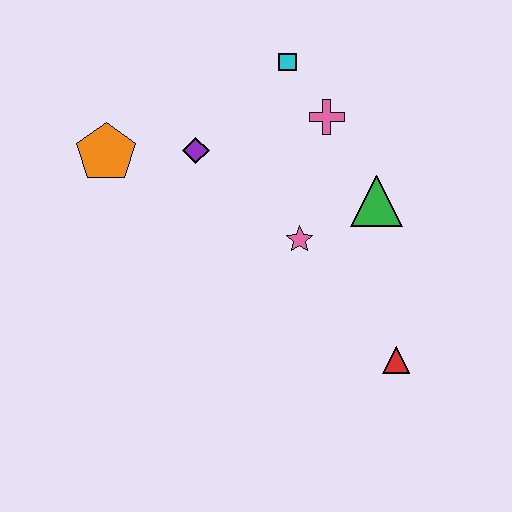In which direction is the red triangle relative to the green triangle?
The red triangle is below the green triangle.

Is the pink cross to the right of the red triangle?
No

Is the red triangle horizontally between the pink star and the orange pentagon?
No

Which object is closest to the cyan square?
The pink cross is closest to the cyan square.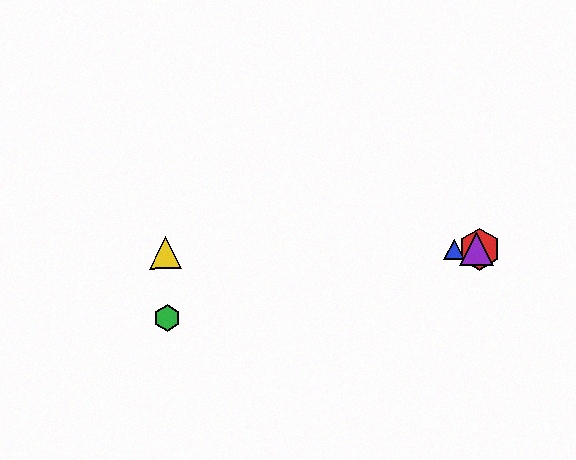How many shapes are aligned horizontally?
4 shapes (the red hexagon, the blue triangle, the yellow triangle, the purple triangle) are aligned horizontally.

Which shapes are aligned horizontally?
The red hexagon, the blue triangle, the yellow triangle, the purple triangle are aligned horizontally.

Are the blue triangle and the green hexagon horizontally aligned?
No, the blue triangle is at y≈249 and the green hexagon is at y≈318.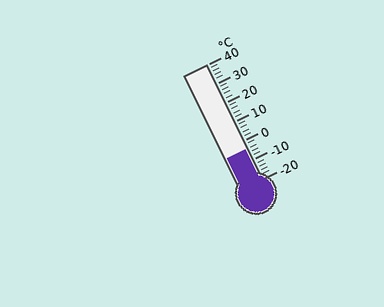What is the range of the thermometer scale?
The thermometer scale ranges from -20°C to 40°C.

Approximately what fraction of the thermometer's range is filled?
The thermometer is filled to approximately 25% of its range.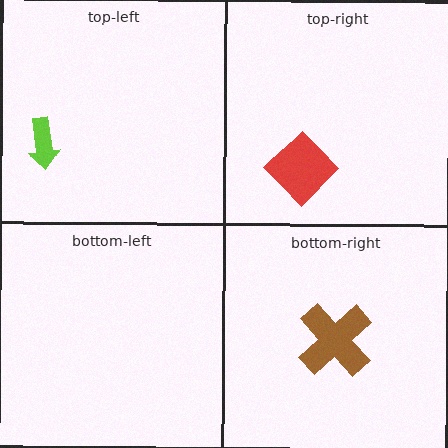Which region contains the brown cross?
The bottom-right region.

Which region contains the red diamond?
The top-right region.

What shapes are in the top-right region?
The red diamond.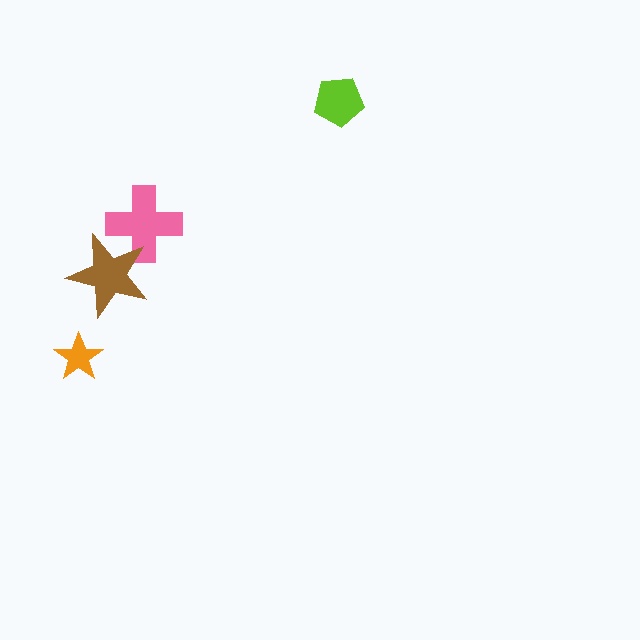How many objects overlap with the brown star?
1 object overlaps with the brown star.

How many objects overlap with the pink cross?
1 object overlaps with the pink cross.